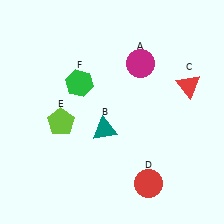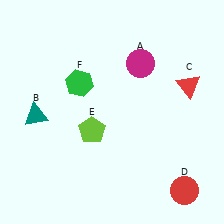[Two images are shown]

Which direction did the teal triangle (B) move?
The teal triangle (B) moved left.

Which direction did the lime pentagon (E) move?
The lime pentagon (E) moved right.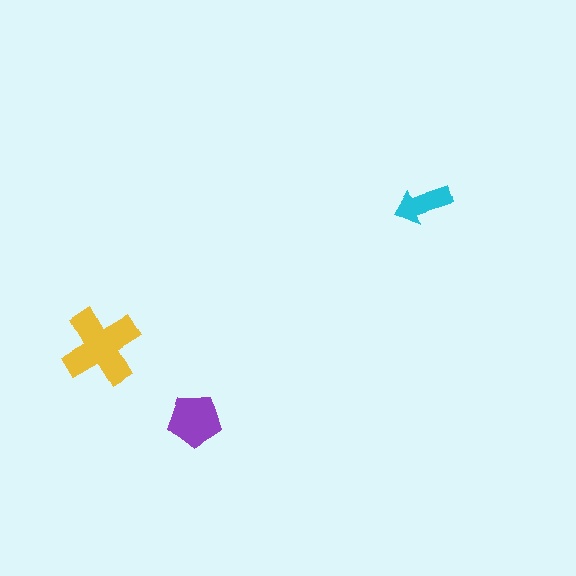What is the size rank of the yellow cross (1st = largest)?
1st.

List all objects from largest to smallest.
The yellow cross, the purple pentagon, the cyan arrow.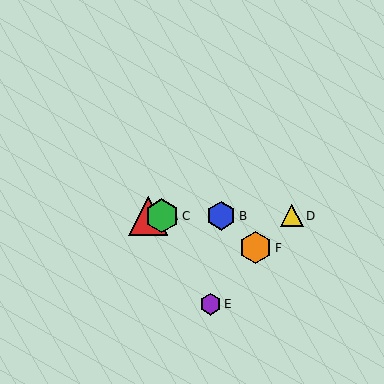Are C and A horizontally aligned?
Yes, both are at y≈216.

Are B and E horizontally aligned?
No, B is at y≈216 and E is at y≈304.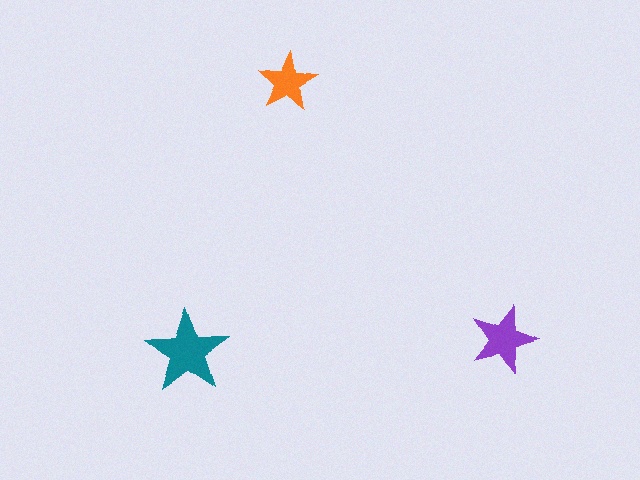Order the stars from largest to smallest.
the teal one, the purple one, the orange one.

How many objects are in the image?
There are 3 objects in the image.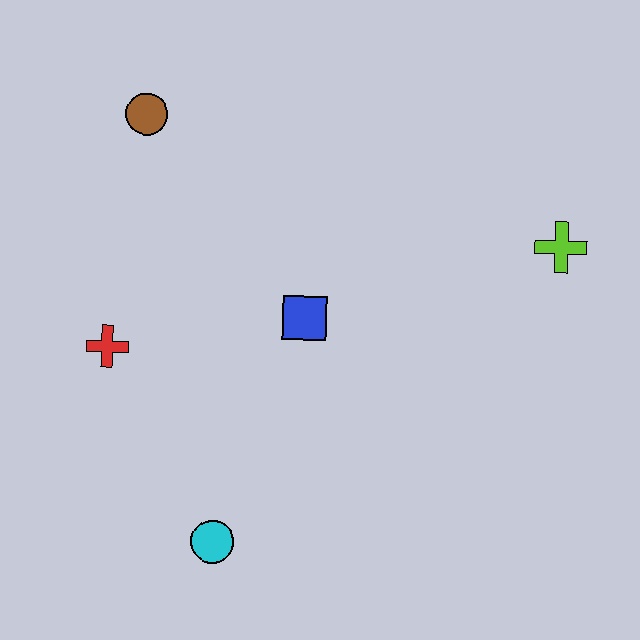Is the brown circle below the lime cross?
No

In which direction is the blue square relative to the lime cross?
The blue square is to the left of the lime cross.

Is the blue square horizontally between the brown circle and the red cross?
No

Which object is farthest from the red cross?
The lime cross is farthest from the red cross.